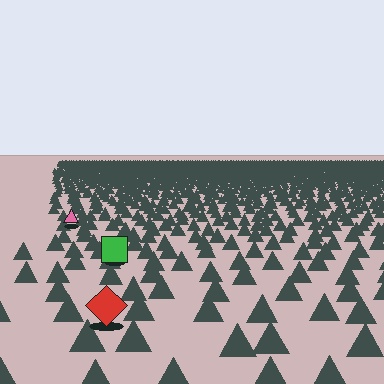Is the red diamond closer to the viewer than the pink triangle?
Yes. The red diamond is closer — you can tell from the texture gradient: the ground texture is coarser near it.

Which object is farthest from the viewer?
The pink triangle is farthest from the viewer. It appears smaller and the ground texture around it is denser.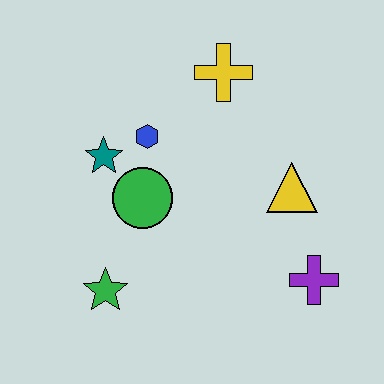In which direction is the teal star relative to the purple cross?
The teal star is to the left of the purple cross.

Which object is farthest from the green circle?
The purple cross is farthest from the green circle.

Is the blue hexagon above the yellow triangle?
Yes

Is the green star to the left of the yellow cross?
Yes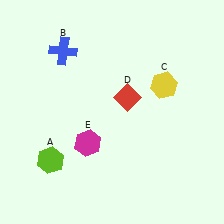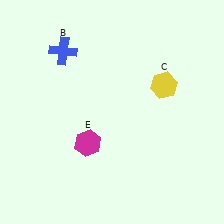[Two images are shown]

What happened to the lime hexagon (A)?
The lime hexagon (A) was removed in Image 2. It was in the bottom-left area of Image 1.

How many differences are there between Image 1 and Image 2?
There are 2 differences between the two images.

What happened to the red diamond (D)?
The red diamond (D) was removed in Image 2. It was in the top-right area of Image 1.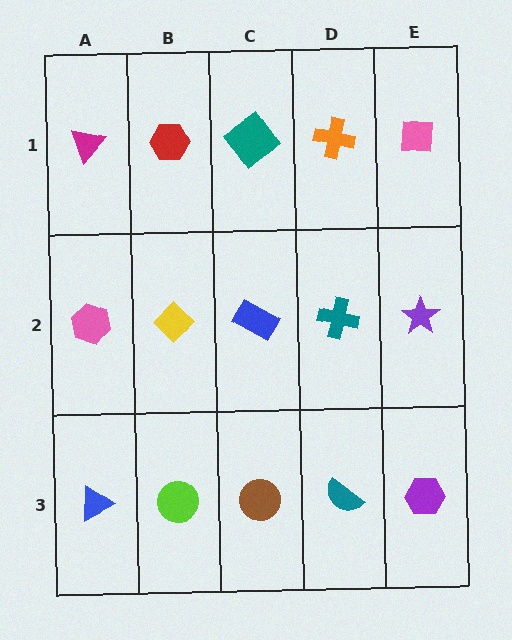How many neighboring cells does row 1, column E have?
2.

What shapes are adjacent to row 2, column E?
A pink square (row 1, column E), a purple hexagon (row 3, column E), a teal cross (row 2, column D).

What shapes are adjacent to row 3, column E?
A purple star (row 2, column E), a teal semicircle (row 3, column D).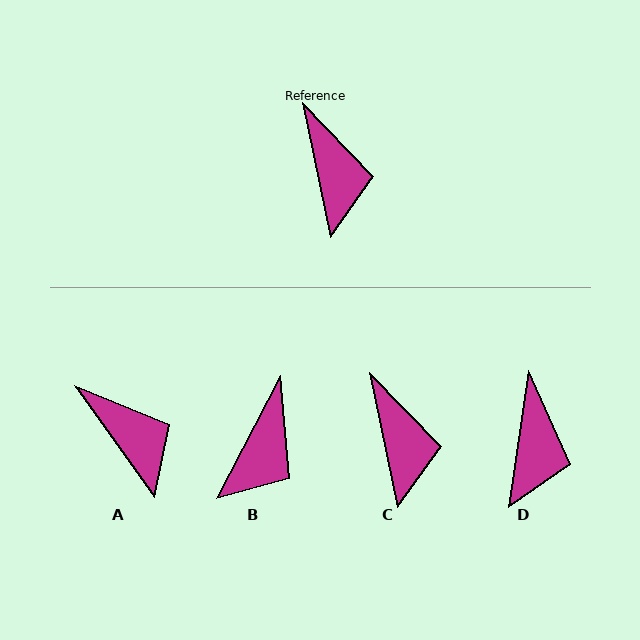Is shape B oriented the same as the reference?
No, it is off by about 39 degrees.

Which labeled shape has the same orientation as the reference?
C.